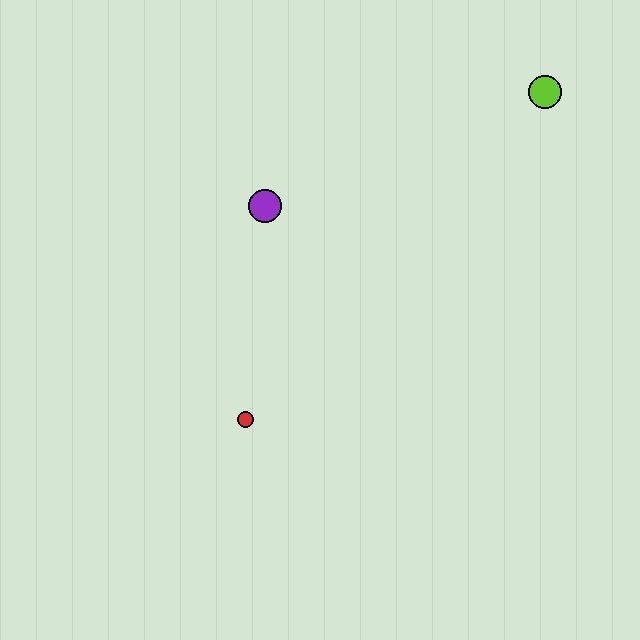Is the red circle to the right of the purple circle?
No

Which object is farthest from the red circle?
The lime circle is farthest from the red circle.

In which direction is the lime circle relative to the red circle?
The lime circle is above the red circle.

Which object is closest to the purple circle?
The red circle is closest to the purple circle.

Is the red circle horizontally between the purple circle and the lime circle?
No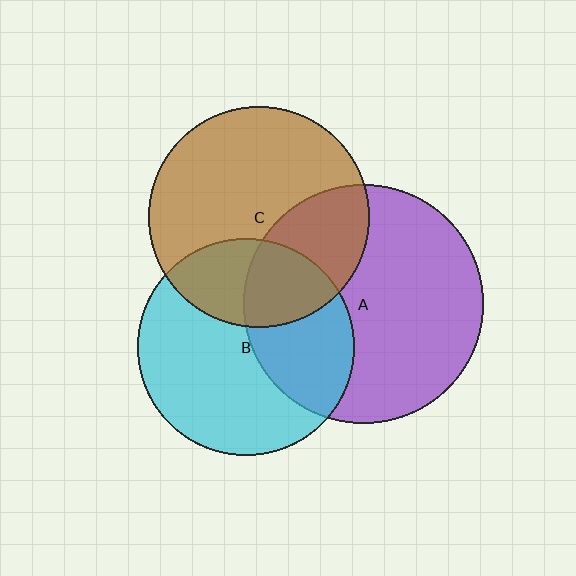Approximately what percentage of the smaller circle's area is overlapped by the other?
Approximately 35%.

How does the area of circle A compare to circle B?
Approximately 1.2 times.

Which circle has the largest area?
Circle A (purple).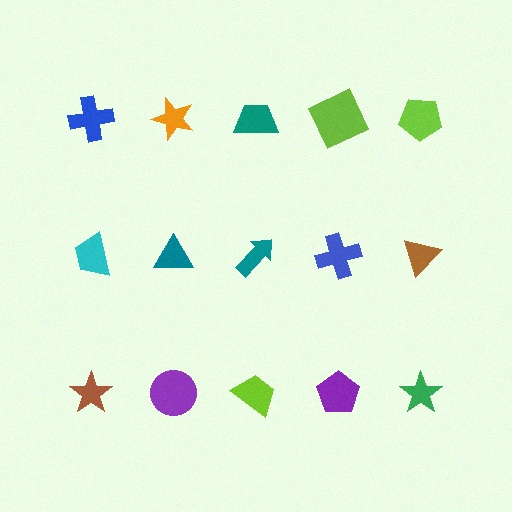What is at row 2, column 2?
A teal triangle.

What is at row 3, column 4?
A purple pentagon.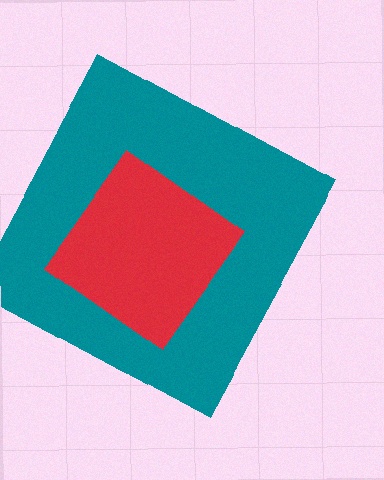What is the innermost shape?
The red diamond.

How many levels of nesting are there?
2.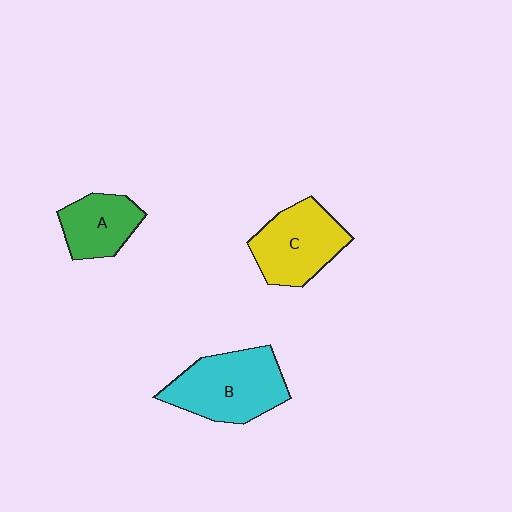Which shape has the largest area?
Shape B (cyan).